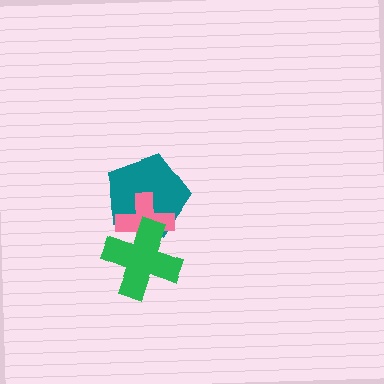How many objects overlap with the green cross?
2 objects overlap with the green cross.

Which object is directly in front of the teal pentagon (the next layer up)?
The pink cross is directly in front of the teal pentagon.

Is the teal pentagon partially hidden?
Yes, it is partially covered by another shape.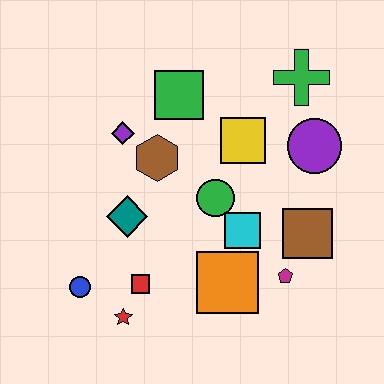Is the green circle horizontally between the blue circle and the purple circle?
Yes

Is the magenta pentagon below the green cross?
Yes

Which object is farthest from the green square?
The red star is farthest from the green square.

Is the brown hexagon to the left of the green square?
Yes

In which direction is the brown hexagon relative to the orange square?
The brown hexagon is above the orange square.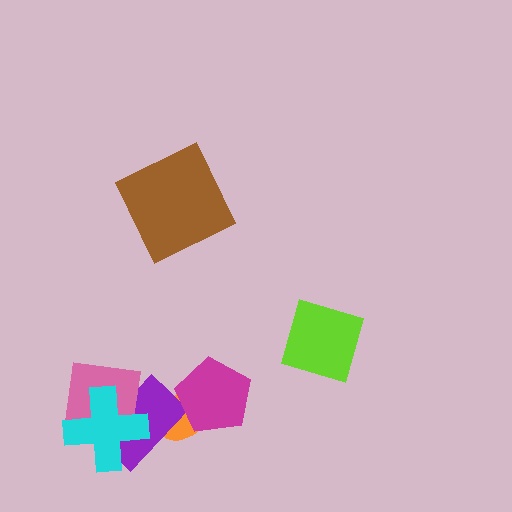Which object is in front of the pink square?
The cyan cross is in front of the pink square.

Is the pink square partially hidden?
Yes, it is partially covered by another shape.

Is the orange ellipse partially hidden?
Yes, it is partially covered by another shape.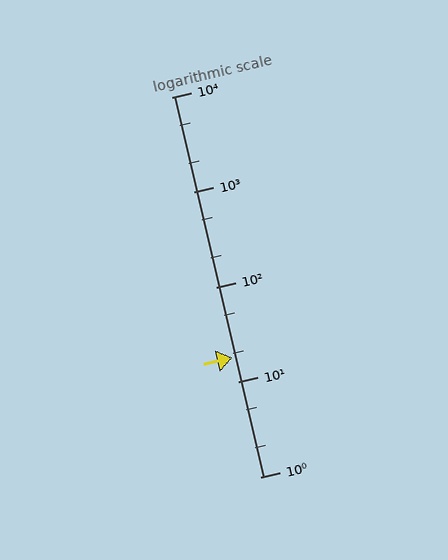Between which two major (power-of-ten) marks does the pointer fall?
The pointer is between 10 and 100.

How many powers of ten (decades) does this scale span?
The scale spans 4 decades, from 1 to 10000.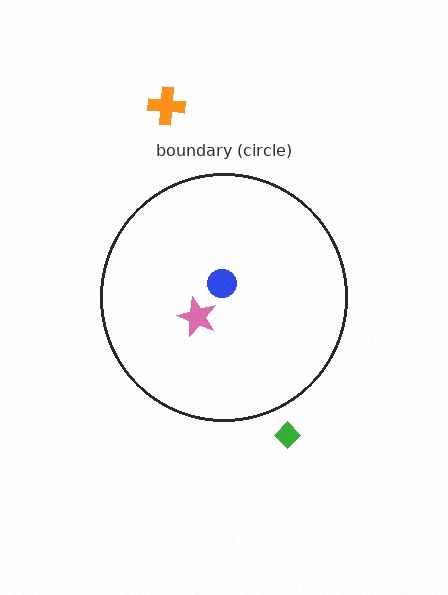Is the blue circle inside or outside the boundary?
Inside.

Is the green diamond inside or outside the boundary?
Outside.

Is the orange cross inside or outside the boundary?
Outside.